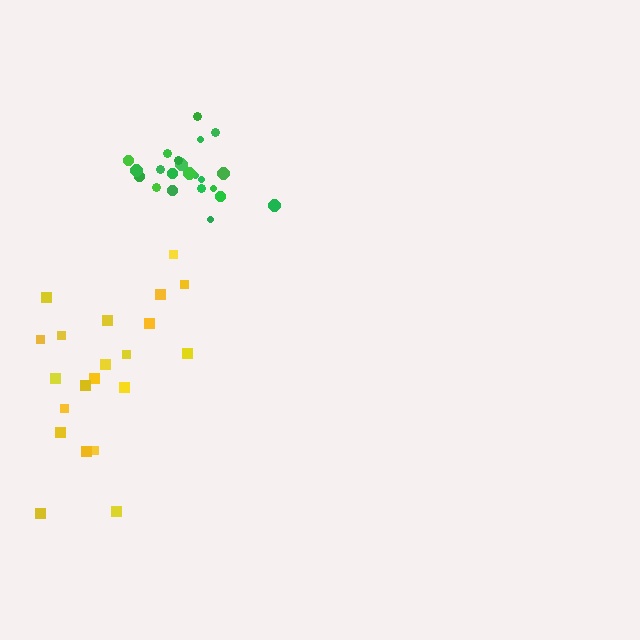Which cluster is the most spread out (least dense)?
Yellow.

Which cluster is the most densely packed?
Green.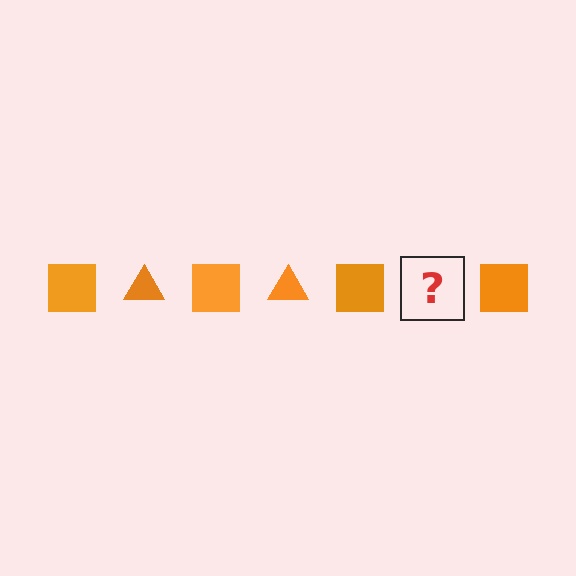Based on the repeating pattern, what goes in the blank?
The blank should be an orange triangle.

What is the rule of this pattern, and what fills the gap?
The rule is that the pattern cycles through square, triangle shapes in orange. The gap should be filled with an orange triangle.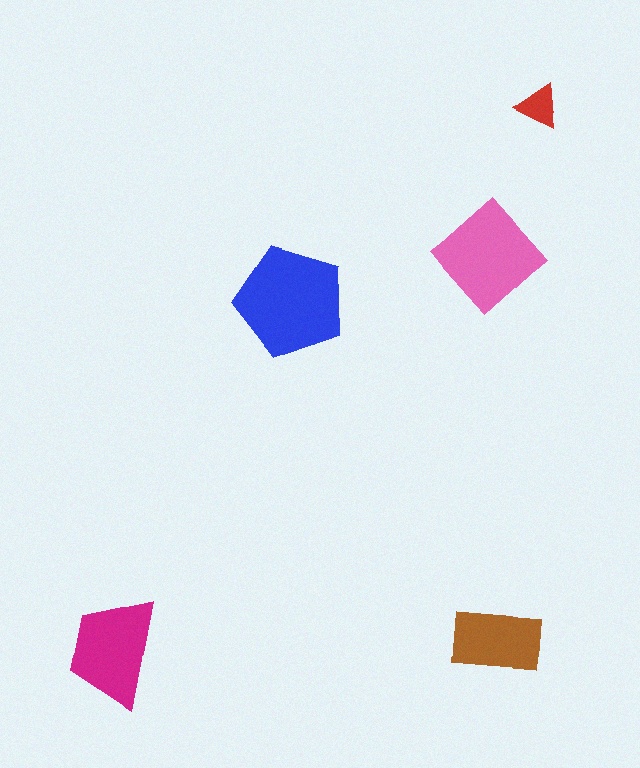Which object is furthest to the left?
The magenta trapezoid is leftmost.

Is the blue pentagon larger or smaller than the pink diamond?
Larger.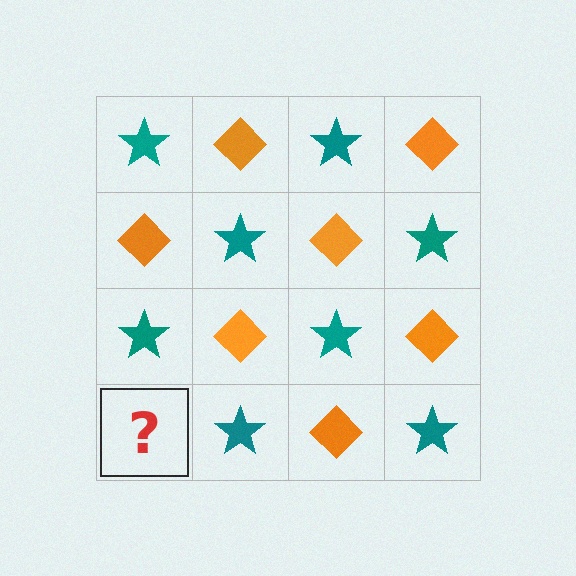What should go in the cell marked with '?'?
The missing cell should contain an orange diamond.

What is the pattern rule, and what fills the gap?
The rule is that it alternates teal star and orange diamond in a checkerboard pattern. The gap should be filled with an orange diamond.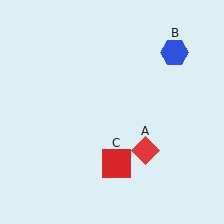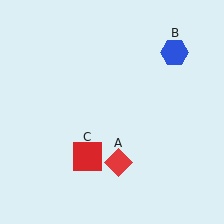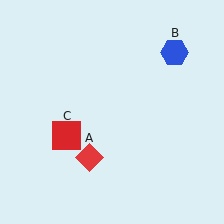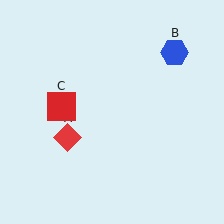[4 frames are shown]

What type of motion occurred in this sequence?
The red diamond (object A), red square (object C) rotated clockwise around the center of the scene.